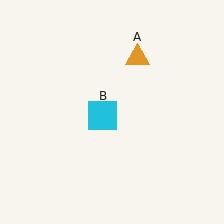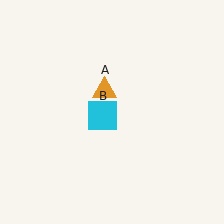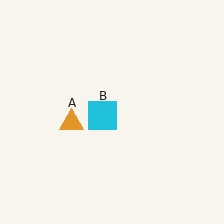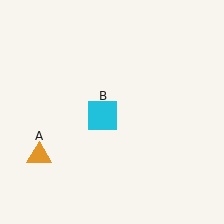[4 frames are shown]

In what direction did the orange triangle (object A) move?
The orange triangle (object A) moved down and to the left.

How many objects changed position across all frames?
1 object changed position: orange triangle (object A).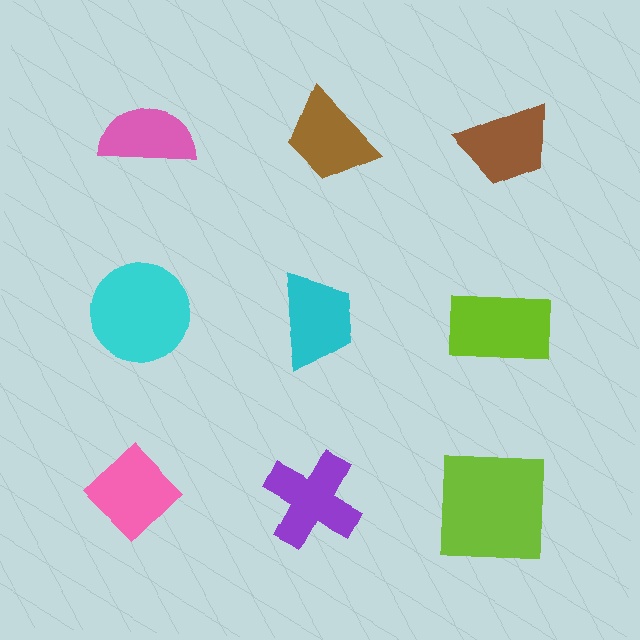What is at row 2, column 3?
A lime rectangle.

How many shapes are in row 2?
3 shapes.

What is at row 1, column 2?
A brown trapezoid.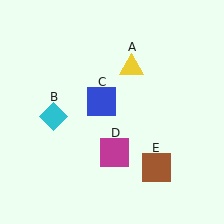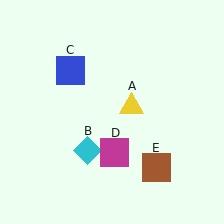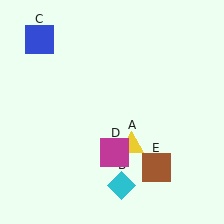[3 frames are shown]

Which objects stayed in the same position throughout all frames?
Magenta square (object D) and brown square (object E) remained stationary.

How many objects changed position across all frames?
3 objects changed position: yellow triangle (object A), cyan diamond (object B), blue square (object C).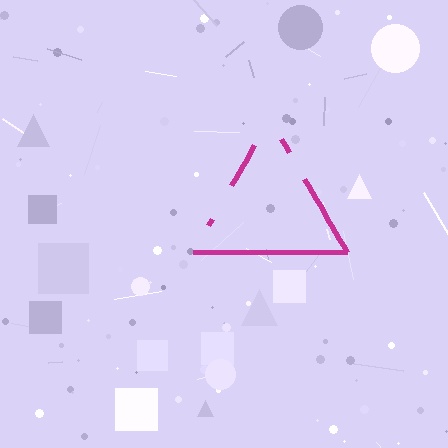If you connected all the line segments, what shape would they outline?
They would outline a triangle.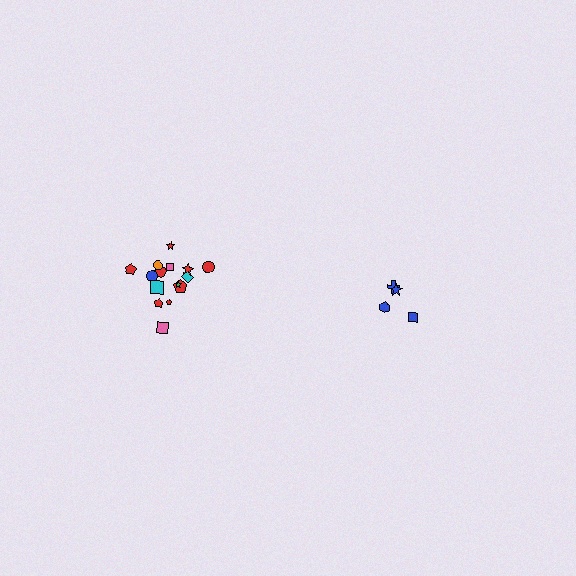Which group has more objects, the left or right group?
The left group.